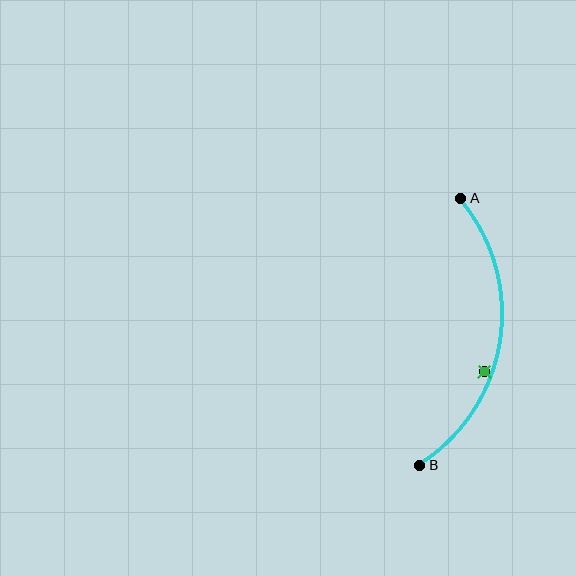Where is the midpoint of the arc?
The arc midpoint is the point on the curve farthest from the straight line joining A and B. It sits to the right of that line.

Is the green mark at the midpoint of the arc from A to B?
No — the green mark does not lie on the arc at all. It sits slightly inside the curve.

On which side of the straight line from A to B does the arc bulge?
The arc bulges to the right of the straight line connecting A and B.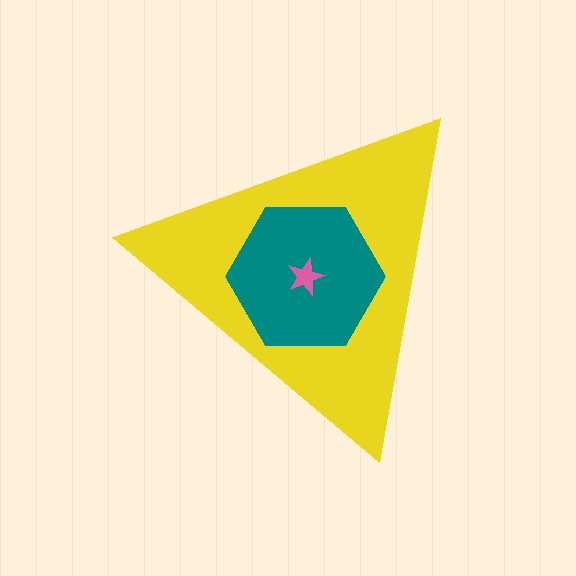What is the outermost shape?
The yellow triangle.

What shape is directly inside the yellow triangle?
The teal hexagon.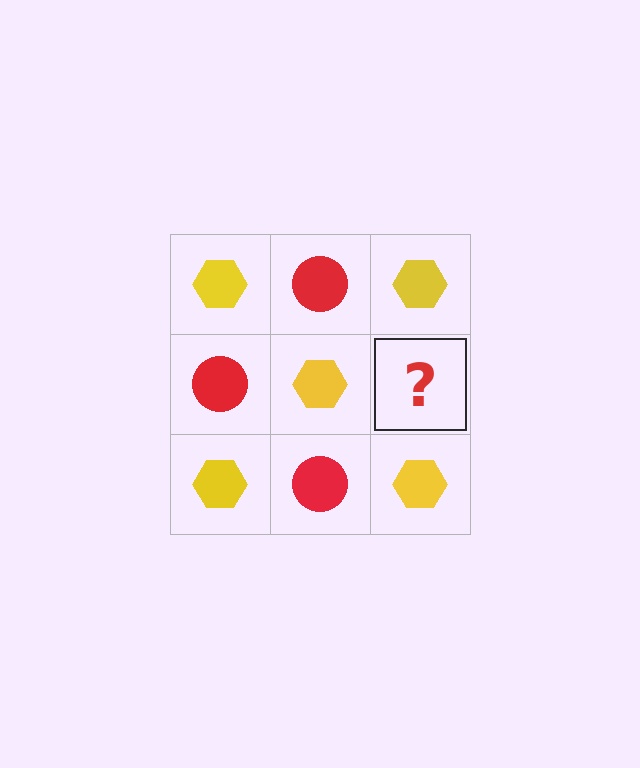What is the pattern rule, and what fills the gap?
The rule is that it alternates yellow hexagon and red circle in a checkerboard pattern. The gap should be filled with a red circle.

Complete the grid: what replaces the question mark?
The question mark should be replaced with a red circle.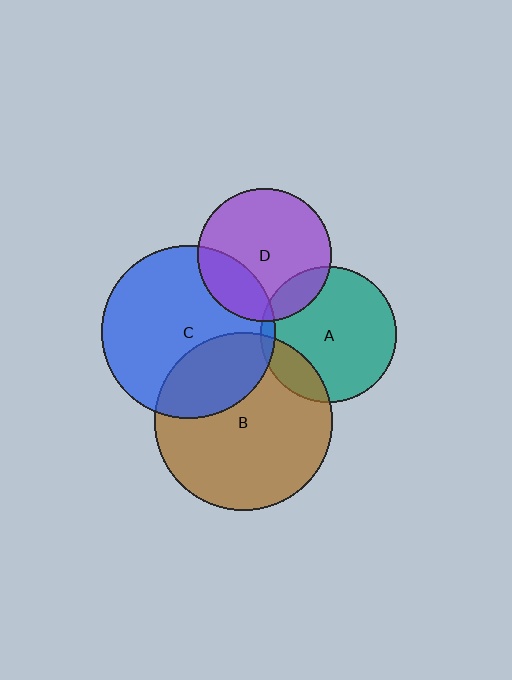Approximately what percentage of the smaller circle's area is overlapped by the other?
Approximately 5%.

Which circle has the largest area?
Circle B (brown).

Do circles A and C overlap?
Yes.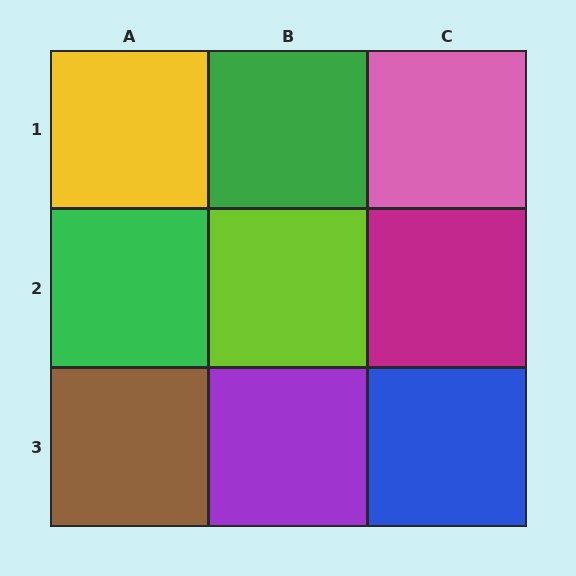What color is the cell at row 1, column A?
Yellow.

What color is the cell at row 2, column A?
Green.